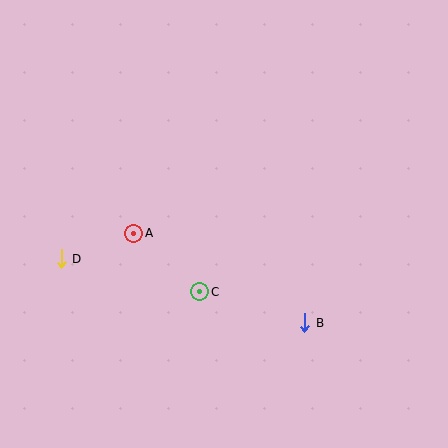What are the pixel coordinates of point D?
Point D is at (61, 259).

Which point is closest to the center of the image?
Point C at (200, 292) is closest to the center.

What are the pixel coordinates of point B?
Point B is at (305, 323).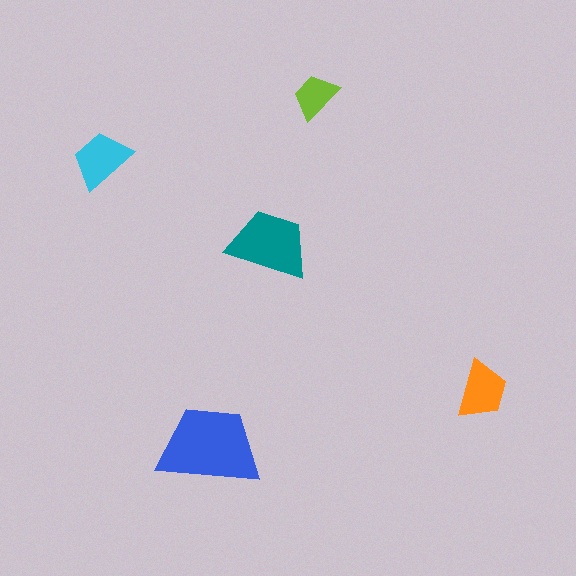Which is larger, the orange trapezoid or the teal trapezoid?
The teal one.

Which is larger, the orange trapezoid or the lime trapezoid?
The orange one.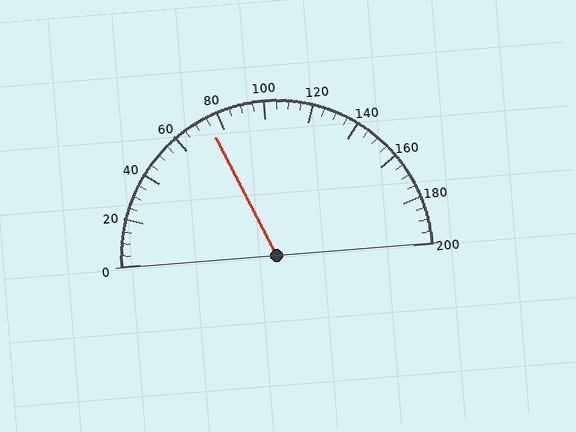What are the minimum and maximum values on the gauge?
The gauge ranges from 0 to 200.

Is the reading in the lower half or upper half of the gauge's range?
The reading is in the lower half of the range (0 to 200).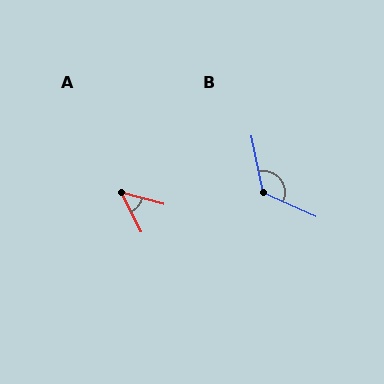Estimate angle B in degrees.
Approximately 126 degrees.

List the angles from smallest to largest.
A (48°), B (126°).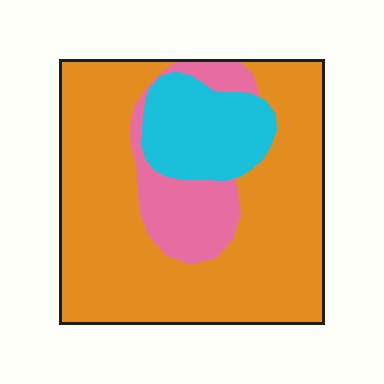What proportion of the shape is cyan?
Cyan takes up less than a quarter of the shape.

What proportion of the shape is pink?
Pink takes up less than a quarter of the shape.